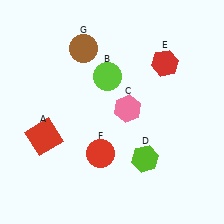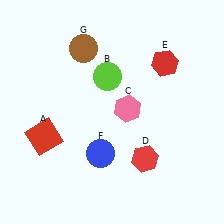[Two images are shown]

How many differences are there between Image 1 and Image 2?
There are 2 differences between the two images.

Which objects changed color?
D changed from lime to red. F changed from red to blue.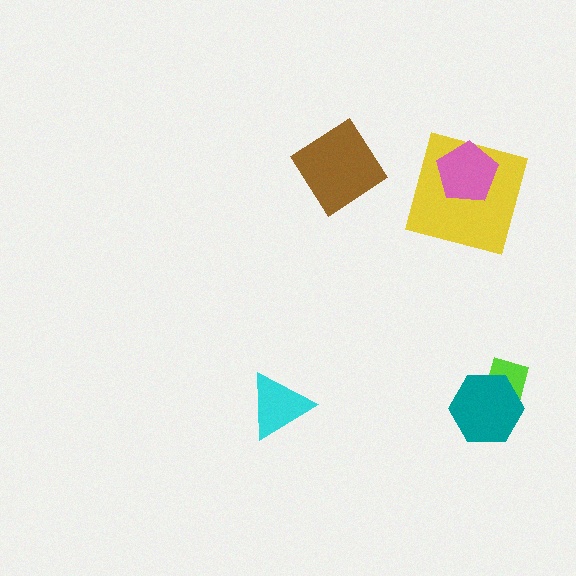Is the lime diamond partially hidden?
Yes, it is partially covered by another shape.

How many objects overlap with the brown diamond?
0 objects overlap with the brown diamond.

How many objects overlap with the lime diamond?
1 object overlaps with the lime diamond.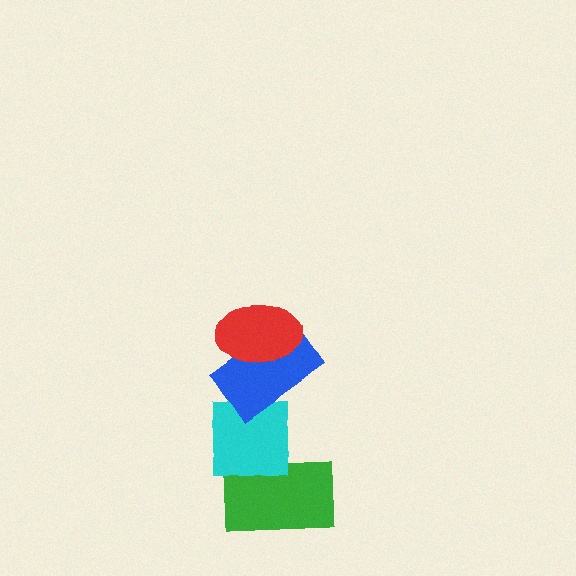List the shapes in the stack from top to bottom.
From top to bottom: the red ellipse, the blue rectangle, the cyan square, the green rectangle.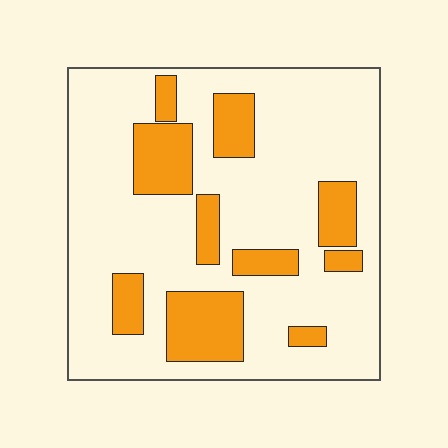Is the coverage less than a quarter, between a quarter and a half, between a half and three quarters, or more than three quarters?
Less than a quarter.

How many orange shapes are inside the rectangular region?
10.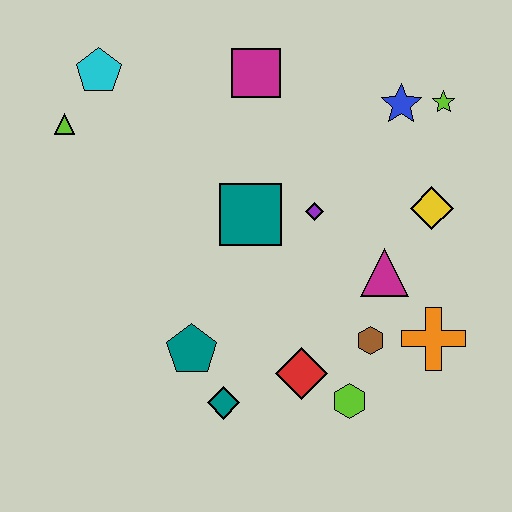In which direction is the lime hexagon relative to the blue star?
The lime hexagon is below the blue star.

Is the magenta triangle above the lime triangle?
No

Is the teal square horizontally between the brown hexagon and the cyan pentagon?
Yes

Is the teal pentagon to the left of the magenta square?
Yes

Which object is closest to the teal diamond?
The teal pentagon is closest to the teal diamond.